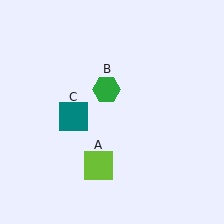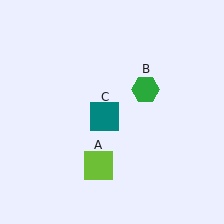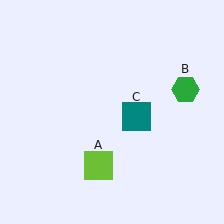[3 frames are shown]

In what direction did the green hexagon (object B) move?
The green hexagon (object B) moved right.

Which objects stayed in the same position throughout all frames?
Lime square (object A) remained stationary.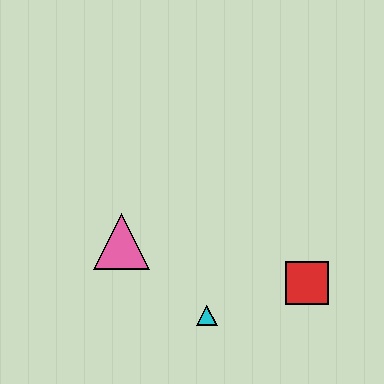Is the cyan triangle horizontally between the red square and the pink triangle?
Yes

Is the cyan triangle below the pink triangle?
Yes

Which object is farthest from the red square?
The pink triangle is farthest from the red square.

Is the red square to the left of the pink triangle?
No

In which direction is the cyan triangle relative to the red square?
The cyan triangle is to the left of the red square.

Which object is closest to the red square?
The cyan triangle is closest to the red square.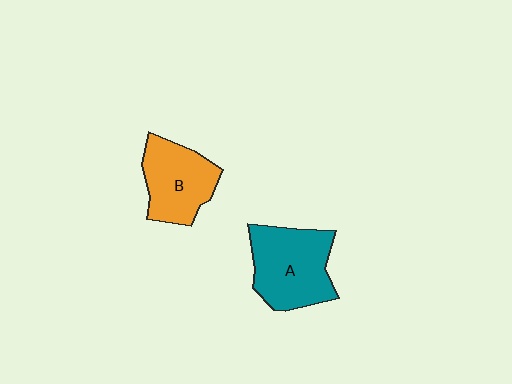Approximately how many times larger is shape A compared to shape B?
Approximately 1.2 times.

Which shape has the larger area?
Shape A (teal).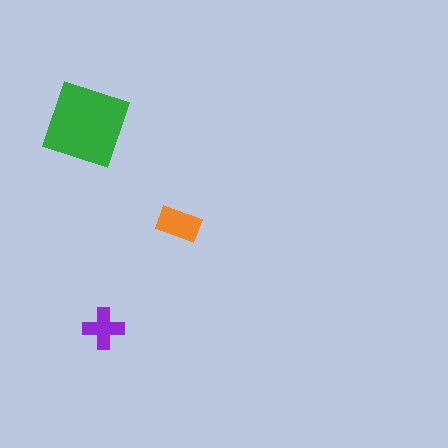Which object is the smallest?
The purple cross.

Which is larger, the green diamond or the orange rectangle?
The green diamond.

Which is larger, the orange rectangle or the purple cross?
The orange rectangle.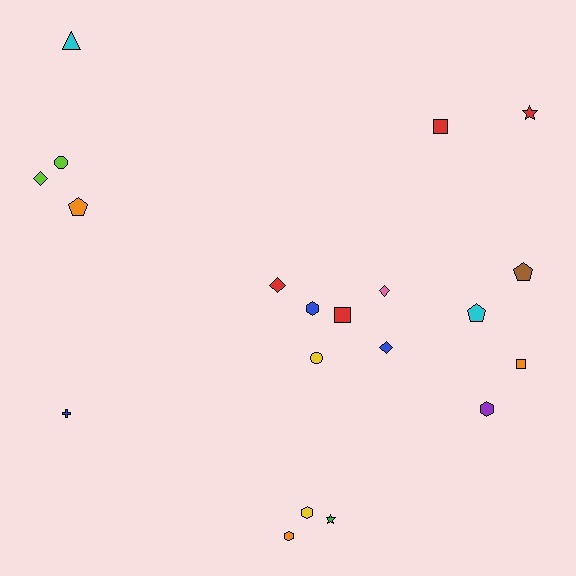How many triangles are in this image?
There is 1 triangle.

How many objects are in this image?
There are 20 objects.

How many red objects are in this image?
There are 4 red objects.